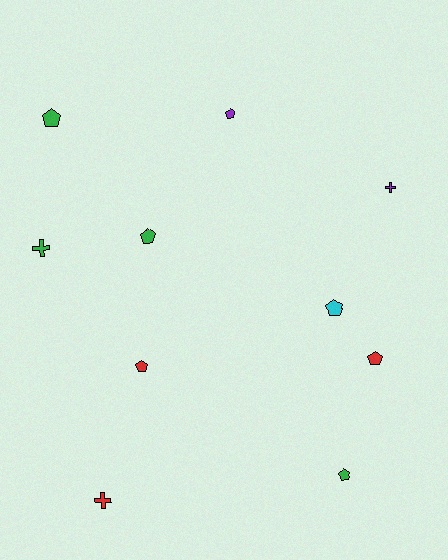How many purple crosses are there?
There is 1 purple cross.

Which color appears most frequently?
Green, with 4 objects.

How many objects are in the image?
There are 10 objects.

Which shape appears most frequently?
Pentagon, with 7 objects.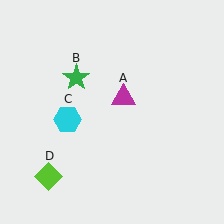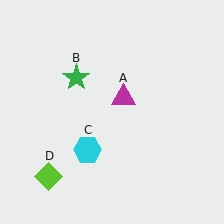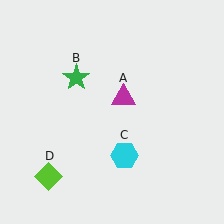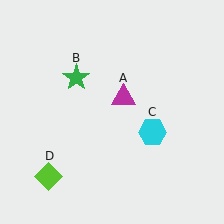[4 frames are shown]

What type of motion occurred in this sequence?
The cyan hexagon (object C) rotated counterclockwise around the center of the scene.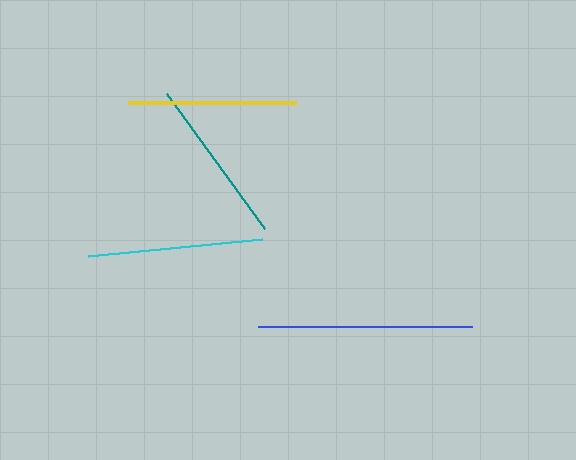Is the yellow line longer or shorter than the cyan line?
The cyan line is longer than the yellow line.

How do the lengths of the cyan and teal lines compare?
The cyan and teal lines are approximately the same length.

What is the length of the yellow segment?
The yellow segment is approximately 168 pixels long.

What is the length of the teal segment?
The teal segment is approximately 167 pixels long.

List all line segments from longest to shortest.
From longest to shortest: blue, cyan, yellow, teal.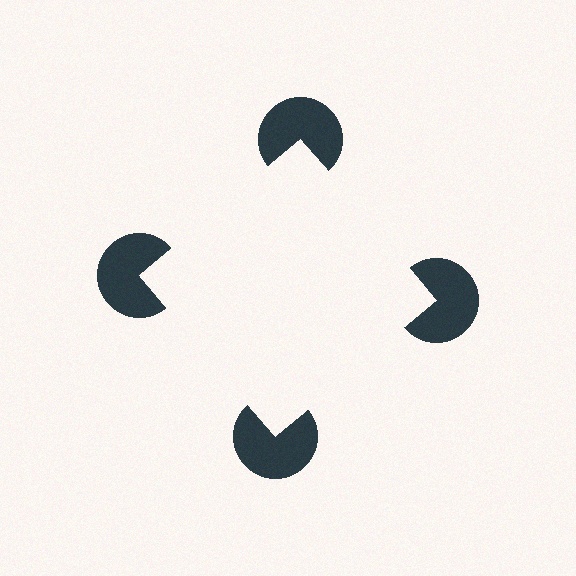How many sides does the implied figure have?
4 sides.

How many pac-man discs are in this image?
There are 4 — one at each vertex of the illusory square.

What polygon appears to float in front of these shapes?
An illusory square — its edges are inferred from the aligned wedge cuts in the pac-man discs, not physically drawn.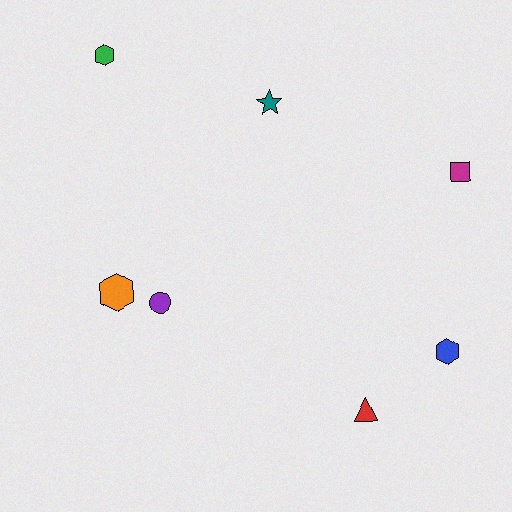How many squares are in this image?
There is 1 square.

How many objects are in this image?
There are 7 objects.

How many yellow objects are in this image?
There are no yellow objects.